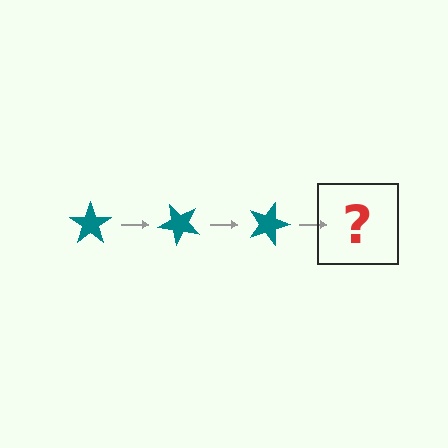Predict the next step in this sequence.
The next step is a teal star rotated 135 degrees.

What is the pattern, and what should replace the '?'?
The pattern is that the star rotates 45 degrees each step. The '?' should be a teal star rotated 135 degrees.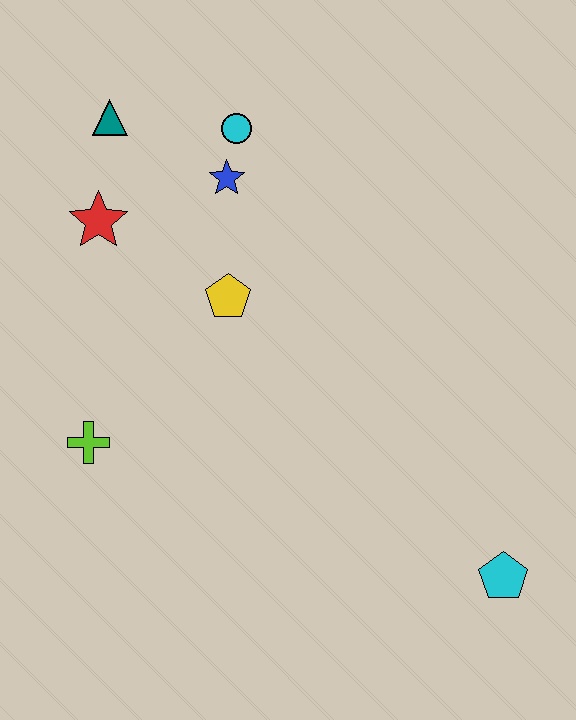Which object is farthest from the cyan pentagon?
The teal triangle is farthest from the cyan pentagon.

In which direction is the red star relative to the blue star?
The red star is to the left of the blue star.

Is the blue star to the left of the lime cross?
No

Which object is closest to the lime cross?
The yellow pentagon is closest to the lime cross.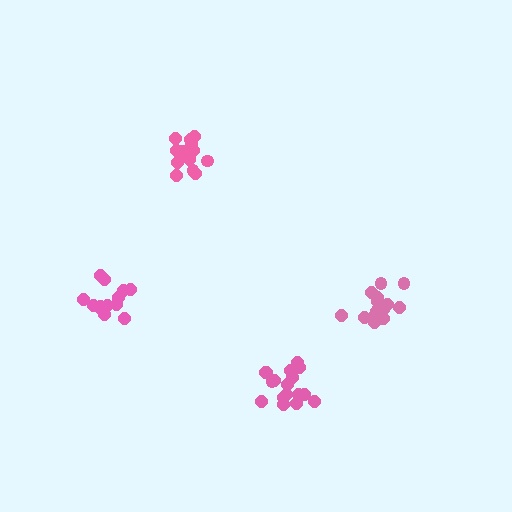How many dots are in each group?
Group 1: 17 dots, Group 2: 13 dots, Group 3: 18 dots, Group 4: 15 dots (63 total).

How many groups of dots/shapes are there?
There are 4 groups.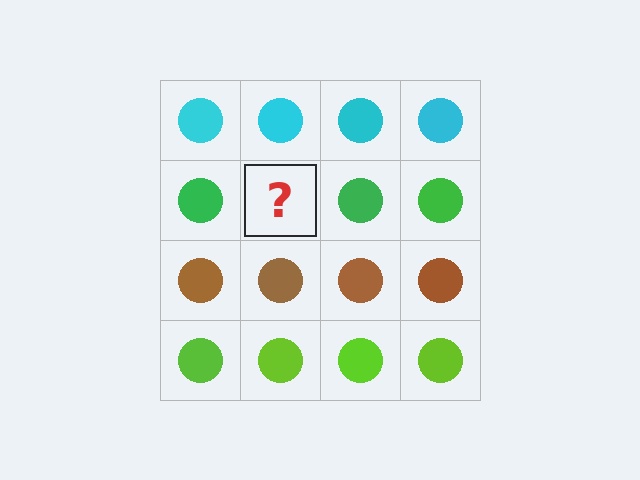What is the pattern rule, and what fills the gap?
The rule is that each row has a consistent color. The gap should be filled with a green circle.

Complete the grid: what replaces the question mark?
The question mark should be replaced with a green circle.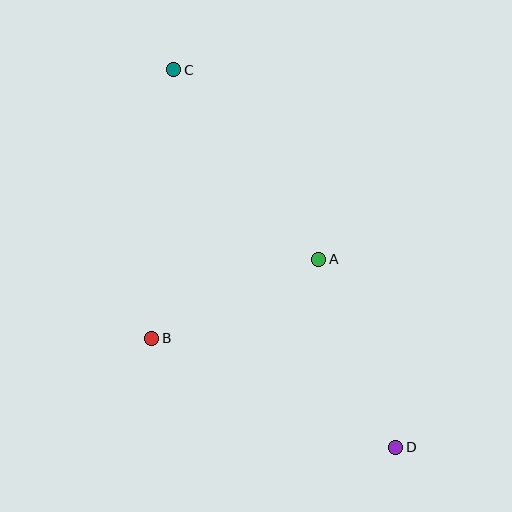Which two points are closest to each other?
Points A and B are closest to each other.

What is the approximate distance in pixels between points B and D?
The distance between B and D is approximately 267 pixels.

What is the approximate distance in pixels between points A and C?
The distance between A and C is approximately 239 pixels.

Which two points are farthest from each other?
Points C and D are farthest from each other.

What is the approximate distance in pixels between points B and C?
The distance between B and C is approximately 269 pixels.